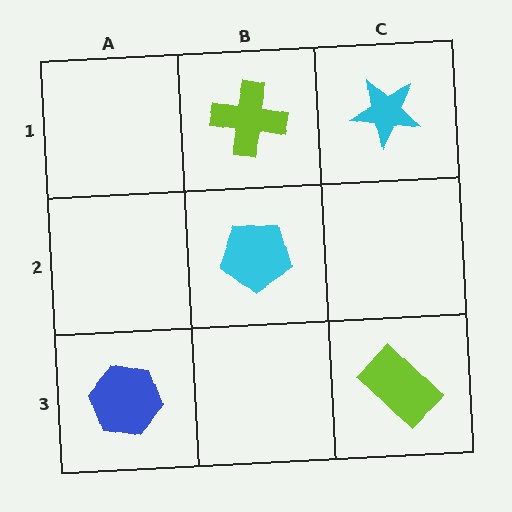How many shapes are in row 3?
2 shapes.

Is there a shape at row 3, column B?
No, that cell is empty.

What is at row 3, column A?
A blue hexagon.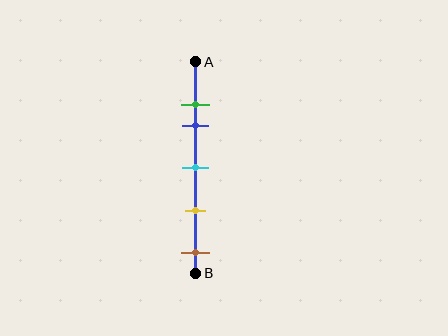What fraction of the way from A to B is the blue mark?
The blue mark is approximately 30% (0.3) of the way from A to B.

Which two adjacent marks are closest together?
The green and blue marks are the closest adjacent pair.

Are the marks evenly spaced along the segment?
No, the marks are not evenly spaced.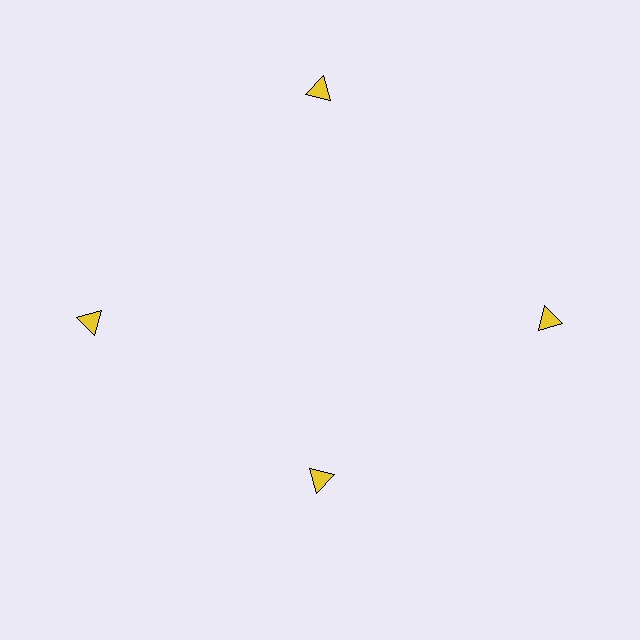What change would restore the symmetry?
The symmetry would be restored by moving it outward, back onto the ring so that all 4 triangles sit at equal angles and equal distance from the center.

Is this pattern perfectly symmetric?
No. The 4 yellow triangles are arranged in a ring, but one element near the 6 o'clock position is pulled inward toward the center, breaking the 4-fold rotational symmetry.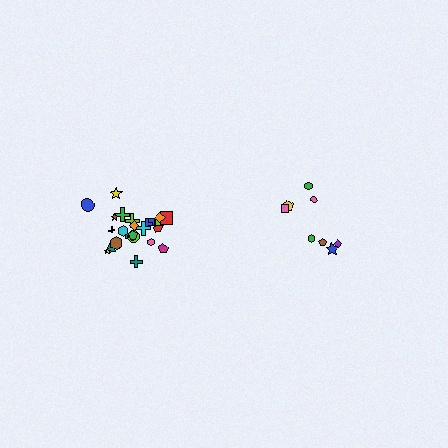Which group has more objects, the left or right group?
The left group.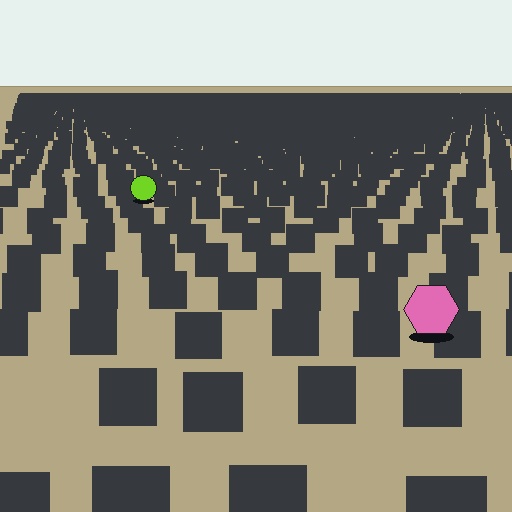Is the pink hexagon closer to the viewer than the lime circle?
Yes. The pink hexagon is closer — you can tell from the texture gradient: the ground texture is coarser near it.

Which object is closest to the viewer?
The pink hexagon is closest. The texture marks near it are larger and more spread out.